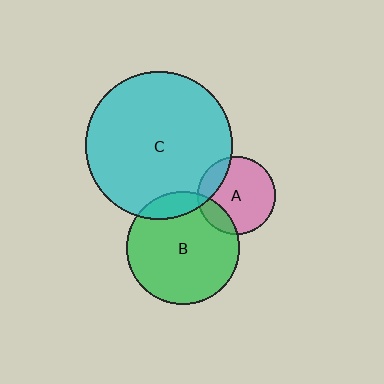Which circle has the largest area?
Circle C (cyan).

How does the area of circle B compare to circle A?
Approximately 2.1 times.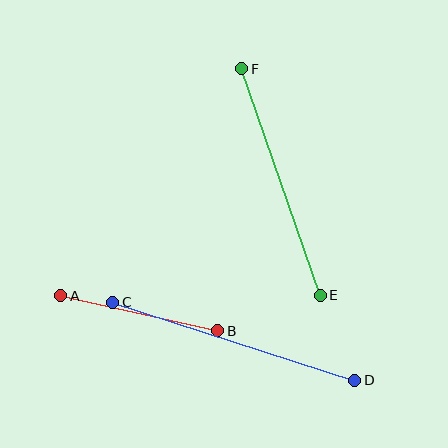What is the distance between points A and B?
The distance is approximately 161 pixels.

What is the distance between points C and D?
The distance is approximately 254 pixels.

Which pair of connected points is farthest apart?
Points C and D are farthest apart.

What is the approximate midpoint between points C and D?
The midpoint is at approximately (234, 341) pixels.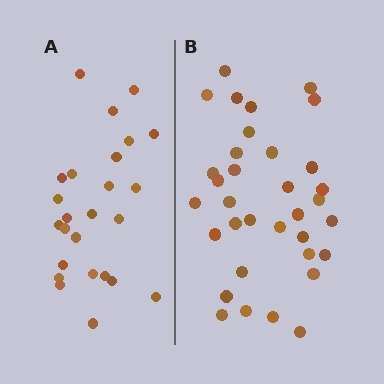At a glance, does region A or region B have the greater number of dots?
Region B (the right region) has more dots.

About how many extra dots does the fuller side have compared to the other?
Region B has roughly 8 or so more dots than region A.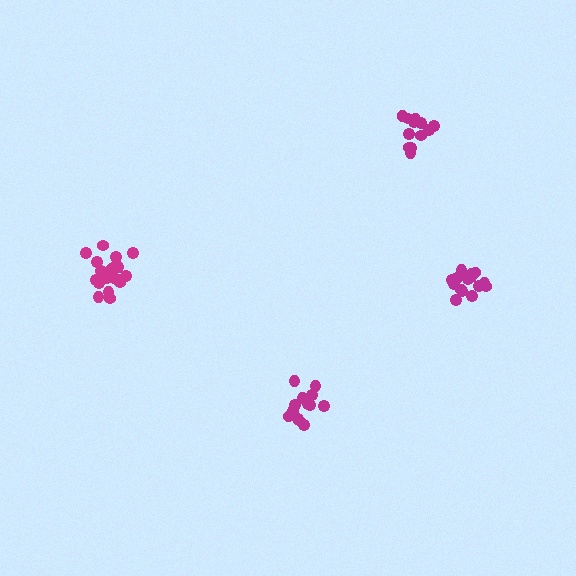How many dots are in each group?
Group 1: 19 dots, Group 2: 16 dots, Group 3: 13 dots, Group 4: 13 dots (61 total).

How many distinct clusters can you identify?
There are 4 distinct clusters.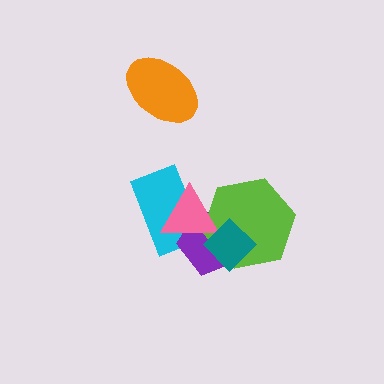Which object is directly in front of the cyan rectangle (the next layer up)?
The purple pentagon is directly in front of the cyan rectangle.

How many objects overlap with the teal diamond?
3 objects overlap with the teal diamond.